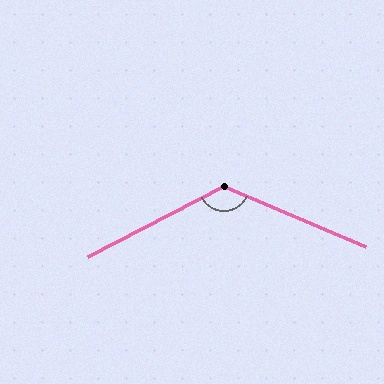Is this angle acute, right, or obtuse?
It is obtuse.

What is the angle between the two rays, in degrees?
Approximately 129 degrees.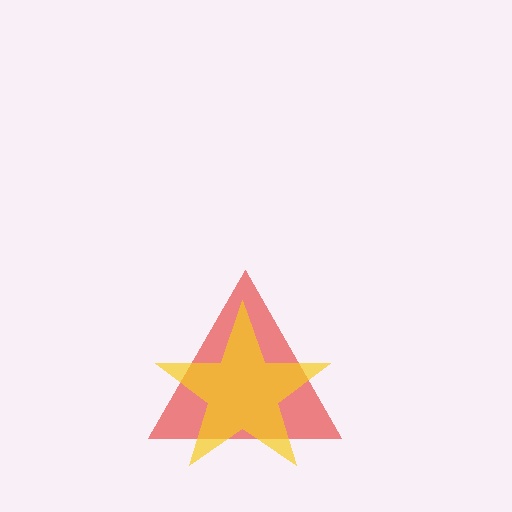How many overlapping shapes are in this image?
There are 2 overlapping shapes in the image.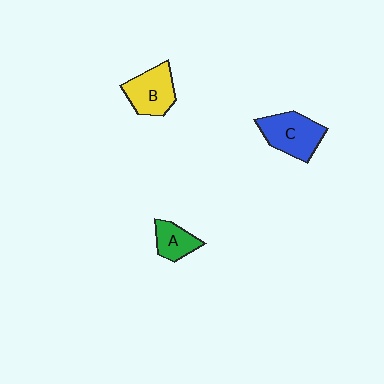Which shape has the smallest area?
Shape A (green).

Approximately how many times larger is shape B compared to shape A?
Approximately 1.5 times.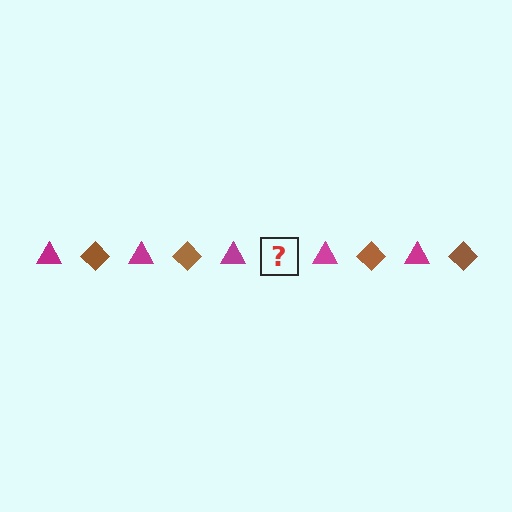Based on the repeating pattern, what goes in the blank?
The blank should be a brown diamond.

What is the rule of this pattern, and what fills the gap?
The rule is that the pattern alternates between magenta triangle and brown diamond. The gap should be filled with a brown diamond.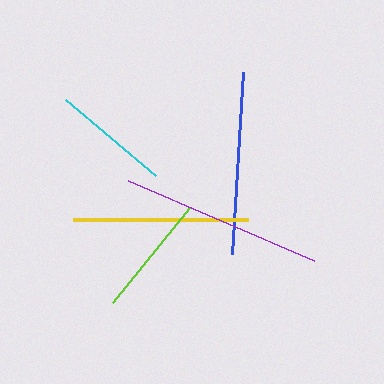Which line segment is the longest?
The purple line is the longest at approximately 202 pixels.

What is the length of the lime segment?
The lime segment is approximately 123 pixels long.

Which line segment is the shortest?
The cyan line is the shortest at approximately 117 pixels.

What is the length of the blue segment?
The blue segment is approximately 182 pixels long.